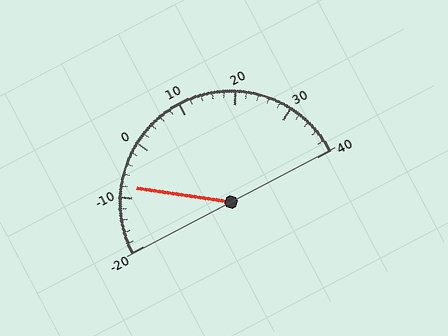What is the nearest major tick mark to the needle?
The nearest major tick mark is -10.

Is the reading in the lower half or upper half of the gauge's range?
The reading is in the lower half of the range (-20 to 40).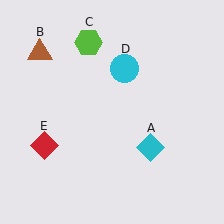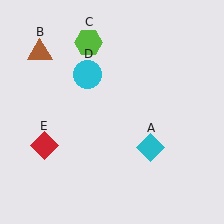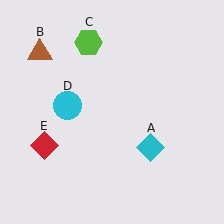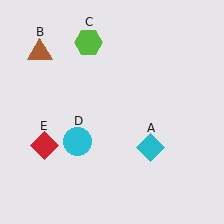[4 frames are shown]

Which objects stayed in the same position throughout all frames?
Cyan diamond (object A) and brown triangle (object B) and lime hexagon (object C) and red diamond (object E) remained stationary.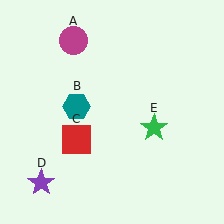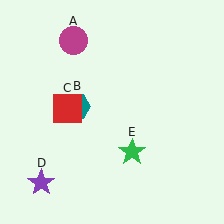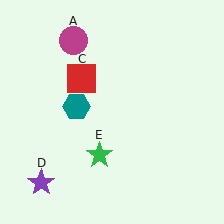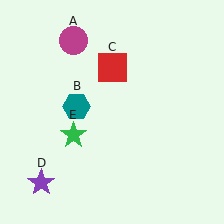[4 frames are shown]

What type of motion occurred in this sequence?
The red square (object C), green star (object E) rotated clockwise around the center of the scene.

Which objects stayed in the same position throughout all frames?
Magenta circle (object A) and teal hexagon (object B) and purple star (object D) remained stationary.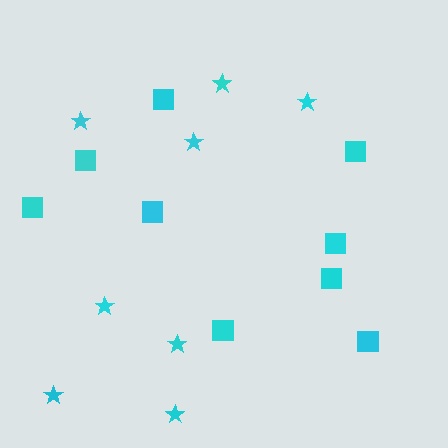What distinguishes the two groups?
There are 2 groups: one group of squares (9) and one group of stars (8).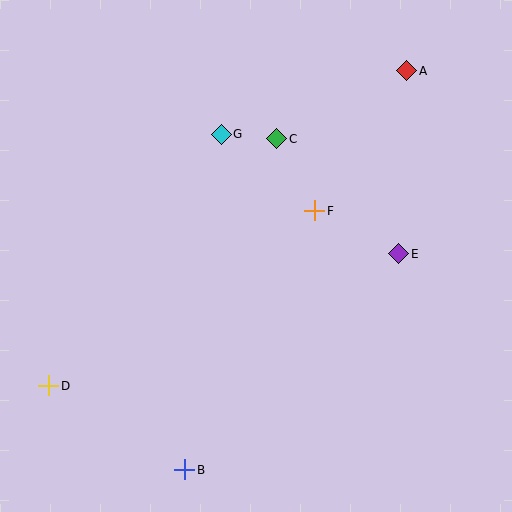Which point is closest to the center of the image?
Point F at (315, 211) is closest to the center.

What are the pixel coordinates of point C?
Point C is at (277, 139).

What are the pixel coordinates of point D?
Point D is at (49, 386).